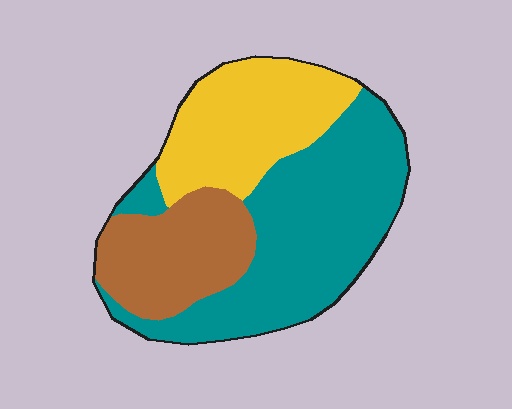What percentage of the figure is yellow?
Yellow takes up between a quarter and a half of the figure.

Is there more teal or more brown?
Teal.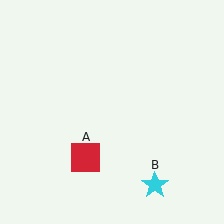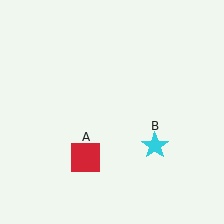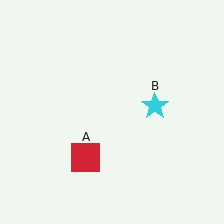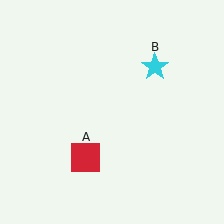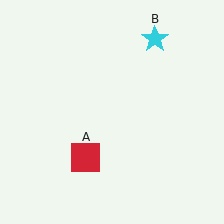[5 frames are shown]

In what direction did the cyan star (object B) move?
The cyan star (object B) moved up.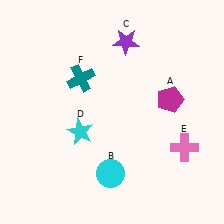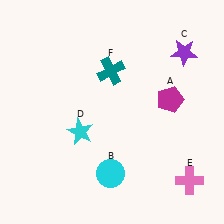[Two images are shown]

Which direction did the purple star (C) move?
The purple star (C) moved right.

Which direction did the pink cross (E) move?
The pink cross (E) moved down.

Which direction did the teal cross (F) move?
The teal cross (F) moved right.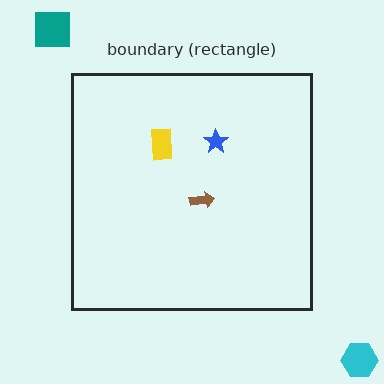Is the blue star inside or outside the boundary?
Inside.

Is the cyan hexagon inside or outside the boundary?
Outside.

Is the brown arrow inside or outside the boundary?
Inside.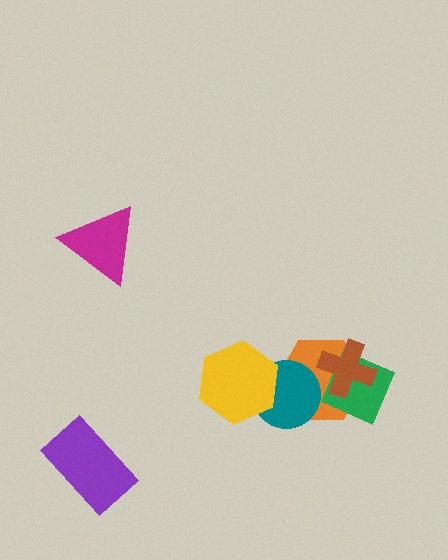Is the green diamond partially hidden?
Yes, it is partially covered by another shape.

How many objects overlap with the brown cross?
2 objects overlap with the brown cross.